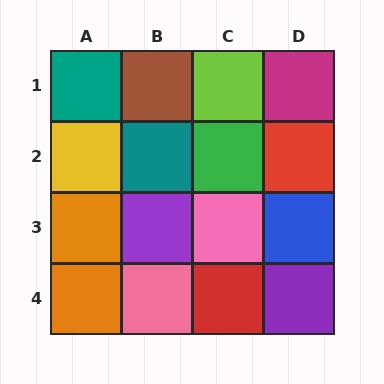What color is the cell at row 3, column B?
Purple.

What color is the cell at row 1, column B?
Brown.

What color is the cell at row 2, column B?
Teal.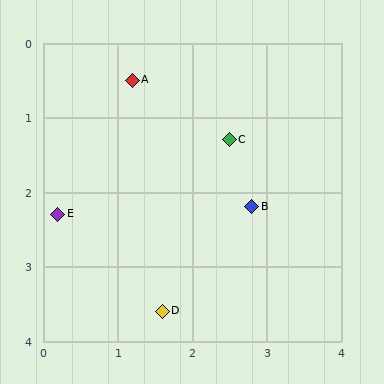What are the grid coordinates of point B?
Point B is at approximately (2.8, 2.2).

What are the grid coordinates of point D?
Point D is at approximately (1.6, 3.6).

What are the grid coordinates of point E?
Point E is at approximately (0.2, 2.3).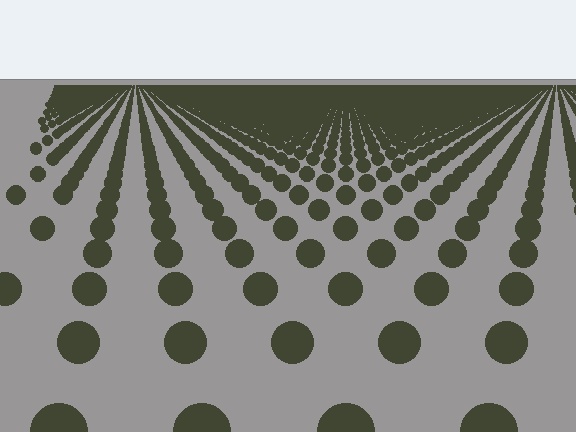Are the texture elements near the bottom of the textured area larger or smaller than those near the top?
Larger. Near the bottom, elements are closer to the viewer and appear at a bigger on-screen size.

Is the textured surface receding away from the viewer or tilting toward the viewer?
The surface is receding away from the viewer. Texture elements get smaller and denser toward the top.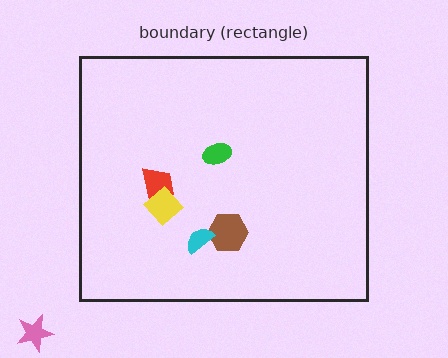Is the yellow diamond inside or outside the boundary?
Inside.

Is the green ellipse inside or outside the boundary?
Inside.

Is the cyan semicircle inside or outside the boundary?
Inside.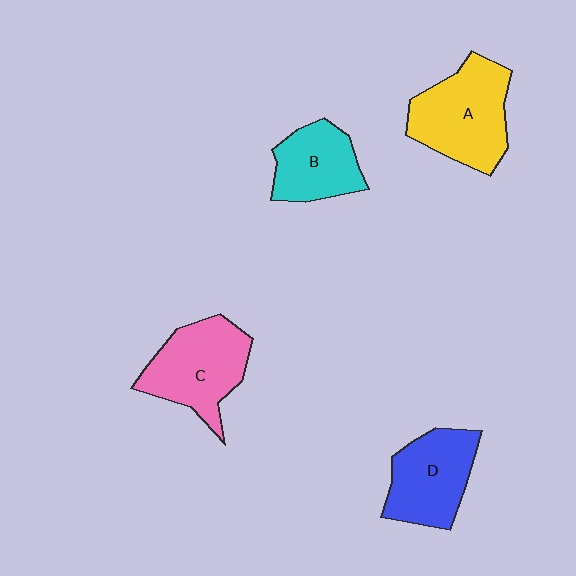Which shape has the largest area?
Shape A (yellow).